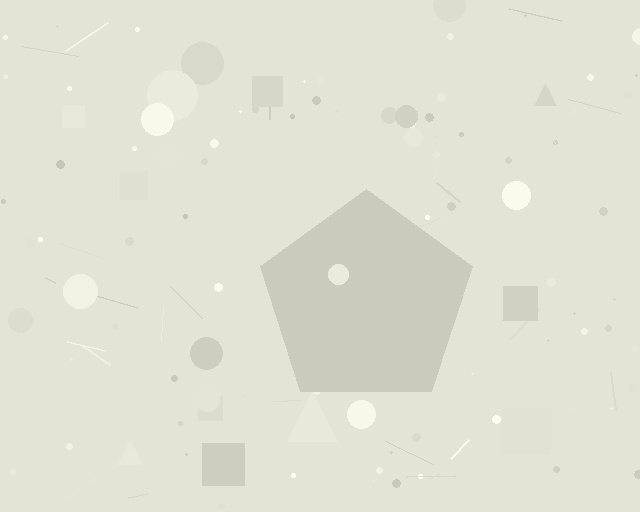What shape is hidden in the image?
A pentagon is hidden in the image.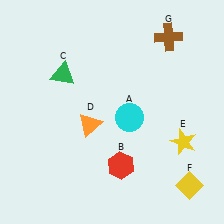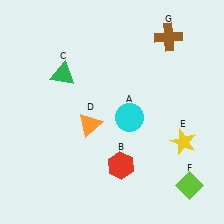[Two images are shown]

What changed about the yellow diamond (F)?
In Image 1, F is yellow. In Image 2, it changed to lime.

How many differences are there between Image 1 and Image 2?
There is 1 difference between the two images.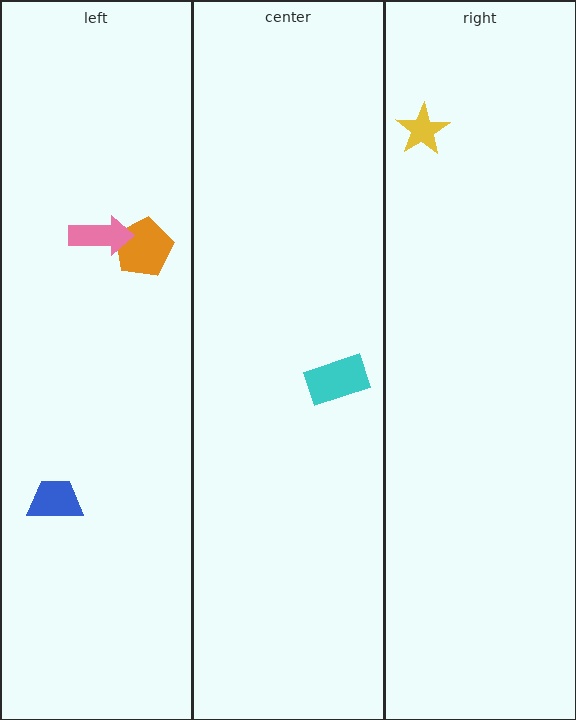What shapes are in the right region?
The yellow star.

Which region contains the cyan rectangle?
The center region.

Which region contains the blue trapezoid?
The left region.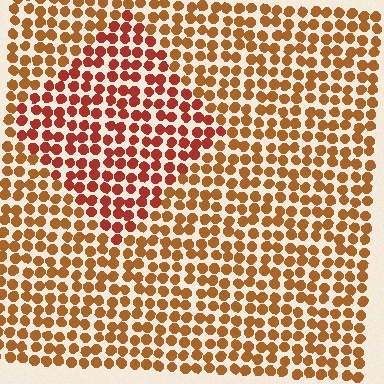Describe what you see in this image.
The image is filled with small brown elements in a uniform arrangement. A diamond-shaped region is visible where the elements are tinted to a slightly different hue, forming a subtle color boundary.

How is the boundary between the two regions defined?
The boundary is defined purely by a slight shift in hue (about 25 degrees). Spacing, size, and orientation are identical on both sides.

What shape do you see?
I see a diamond.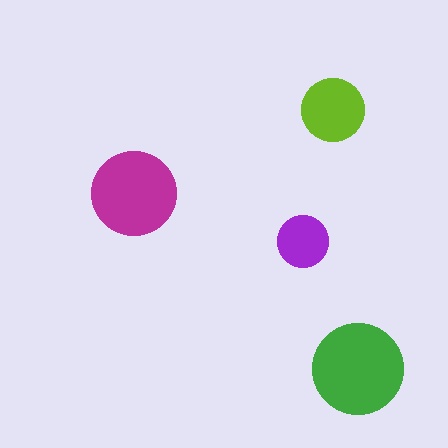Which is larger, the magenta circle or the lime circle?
The magenta one.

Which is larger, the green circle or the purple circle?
The green one.